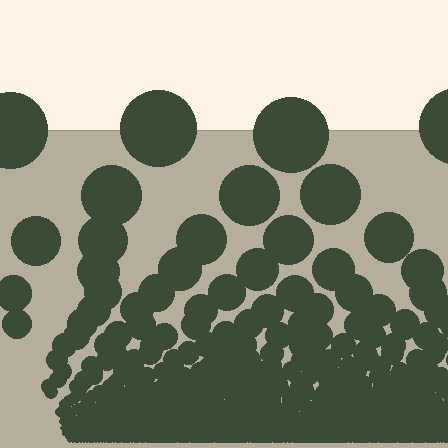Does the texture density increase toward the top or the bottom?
Density increases toward the bottom.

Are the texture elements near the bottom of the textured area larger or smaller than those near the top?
Smaller. The gradient is inverted — elements near the bottom are smaller and denser.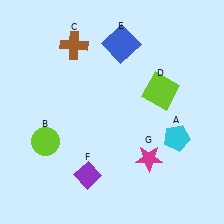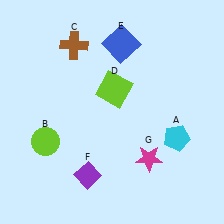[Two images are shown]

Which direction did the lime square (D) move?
The lime square (D) moved left.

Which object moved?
The lime square (D) moved left.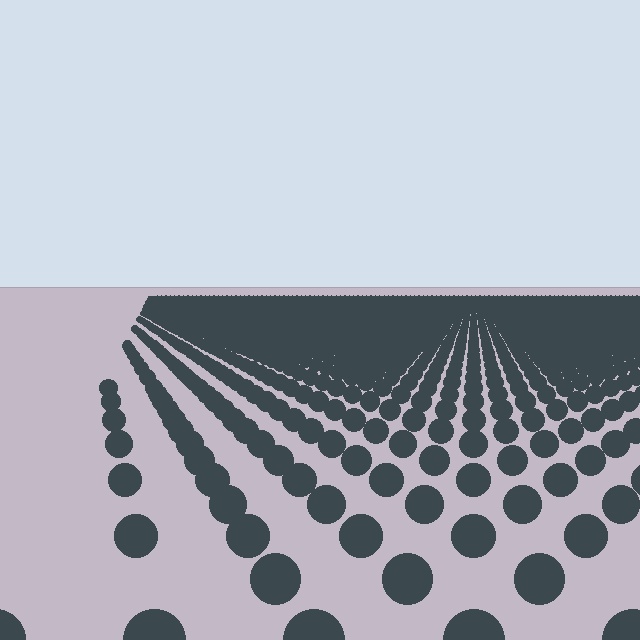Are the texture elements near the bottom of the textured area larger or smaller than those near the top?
Larger. Near the bottom, elements are closer to the viewer and appear at a bigger on-screen size.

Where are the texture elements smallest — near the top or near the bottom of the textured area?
Near the top.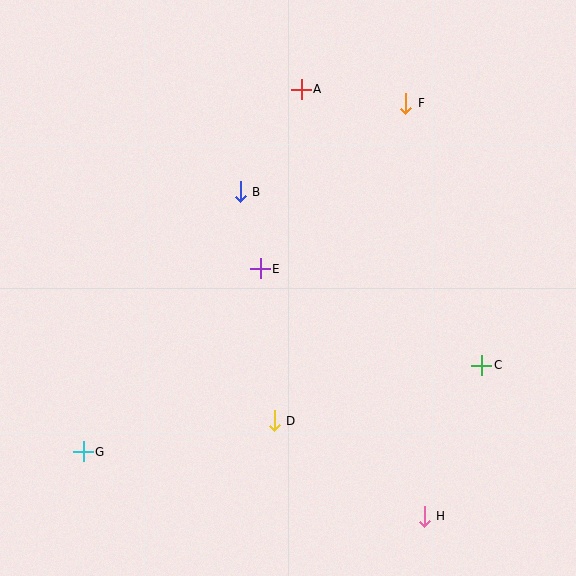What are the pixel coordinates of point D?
Point D is at (274, 421).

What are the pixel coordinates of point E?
Point E is at (260, 269).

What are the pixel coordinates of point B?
Point B is at (240, 192).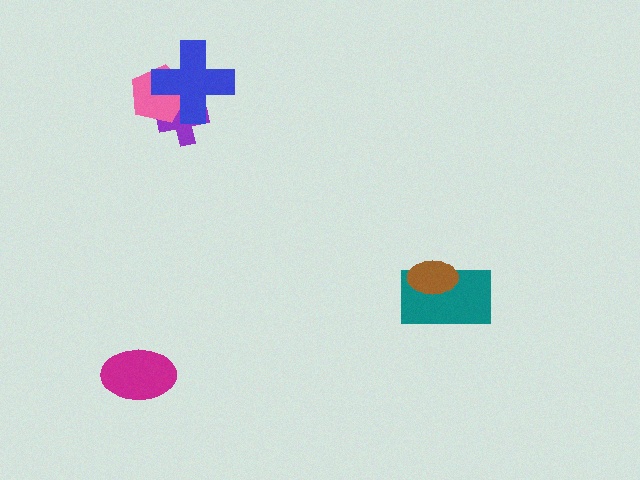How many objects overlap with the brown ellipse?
1 object overlaps with the brown ellipse.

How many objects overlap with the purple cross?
2 objects overlap with the purple cross.